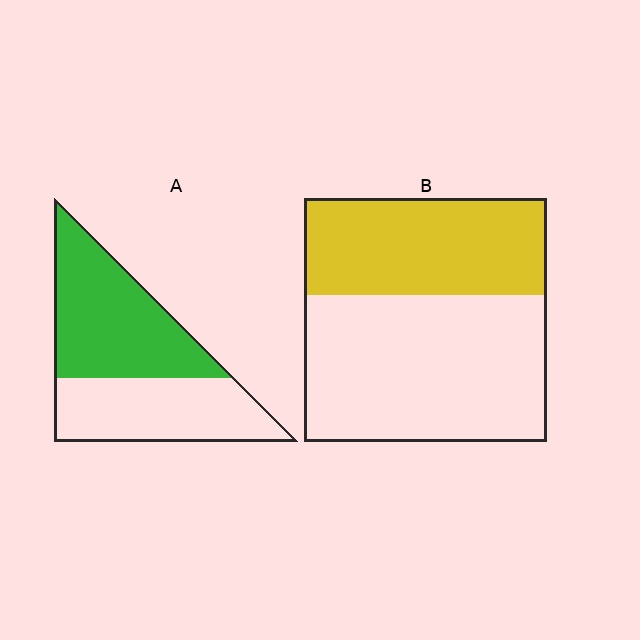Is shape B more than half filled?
No.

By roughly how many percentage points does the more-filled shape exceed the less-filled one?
By roughly 15 percentage points (A over B).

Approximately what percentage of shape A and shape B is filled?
A is approximately 55% and B is approximately 40%.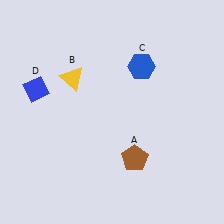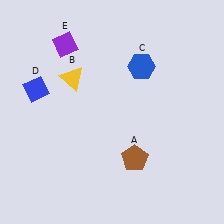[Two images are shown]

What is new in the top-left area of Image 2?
A purple diamond (E) was added in the top-left area of Image 2.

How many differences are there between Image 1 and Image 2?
There is 1 difference between the two images.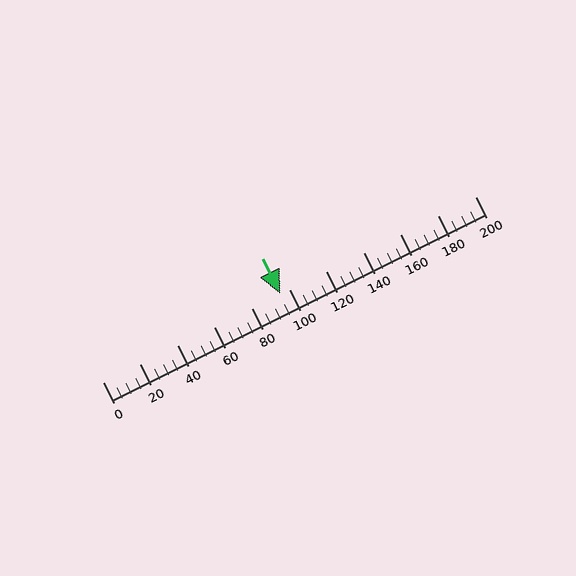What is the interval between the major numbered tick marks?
The major tick marks are spaced 20 units apart.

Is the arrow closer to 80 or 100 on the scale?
The arrow is closer to 100.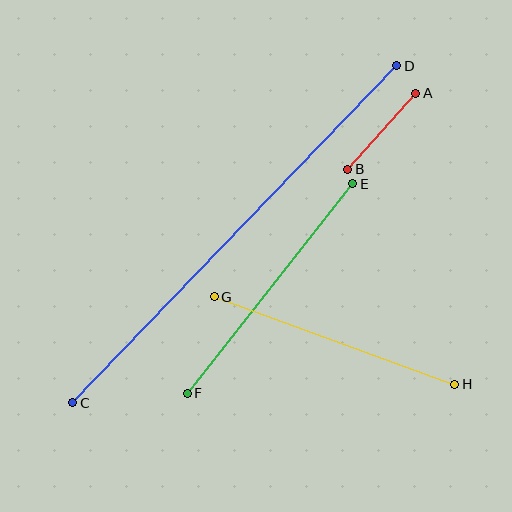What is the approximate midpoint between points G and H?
The midpoint is at approximately (334, 340) pixels.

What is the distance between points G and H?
The distance is approximately 256 pixels.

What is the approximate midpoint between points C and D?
The midpoint is at approximately (235, 234) pixels.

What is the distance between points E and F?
The distance is approximately 267 pixels.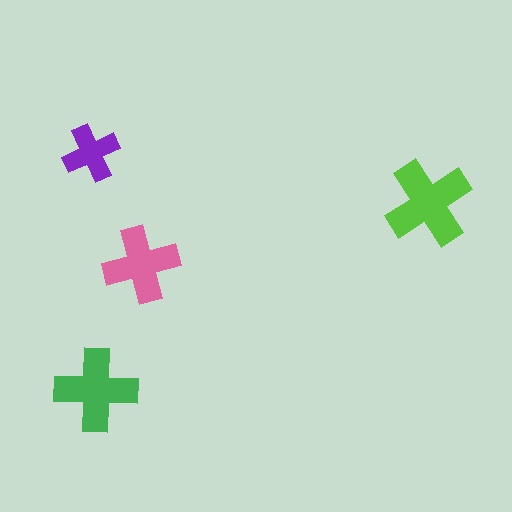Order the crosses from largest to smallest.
the lime one, the green one, the pink one, the purple one.